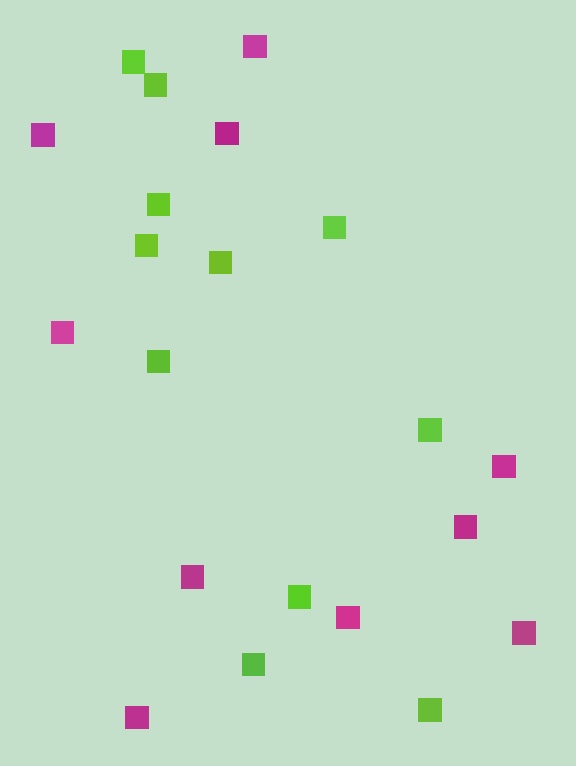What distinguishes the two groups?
There are 2 groups: one group of magenta squares (10) and one group of lime squares (11).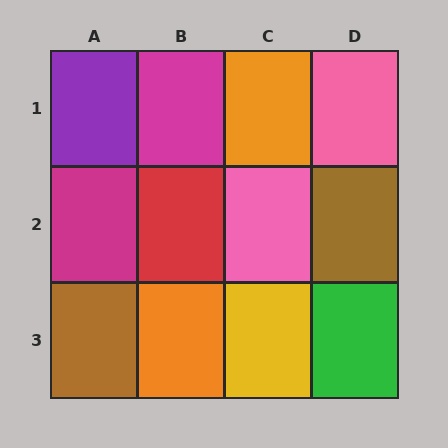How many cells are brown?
2 cells are brown.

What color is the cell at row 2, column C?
Pink.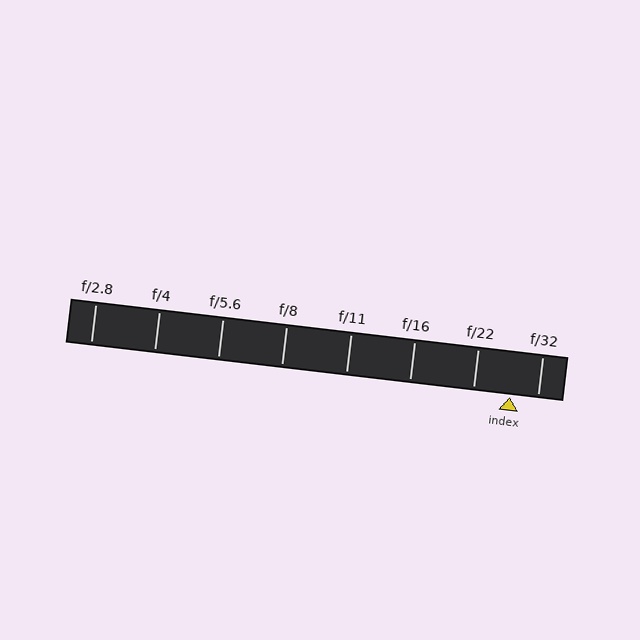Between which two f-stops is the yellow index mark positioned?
The index mark is between f/22 and f/32.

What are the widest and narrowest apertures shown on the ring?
The widest aperture shown is f/2.8 and the narrowest is f/32.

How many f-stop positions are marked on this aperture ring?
There are 8 f-stop positions marked.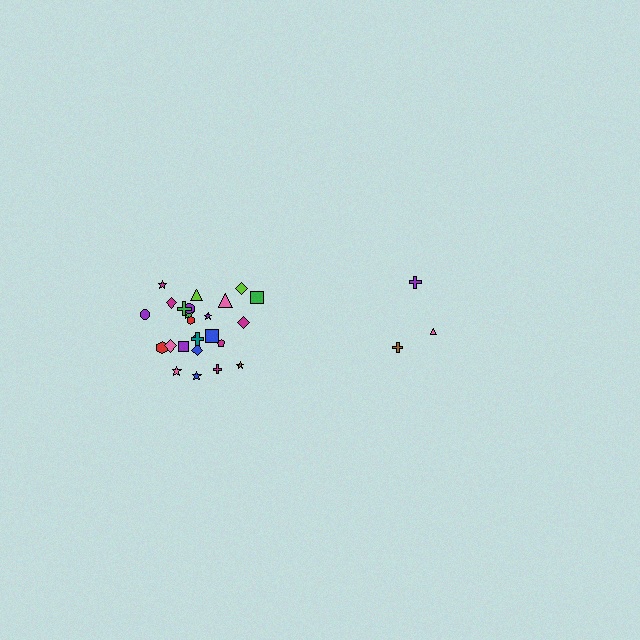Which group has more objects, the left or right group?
The left group.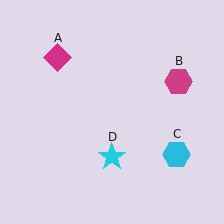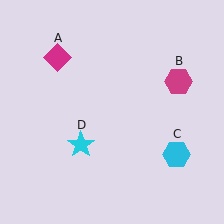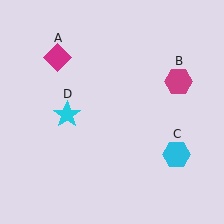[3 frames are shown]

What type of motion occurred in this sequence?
The cyan star (object D) rotated clockwise around the center of the scene.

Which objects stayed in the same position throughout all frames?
Magenta diamond (object A) and magenta hexagon (object B) and cyan hexagon (object C) remained stationary.